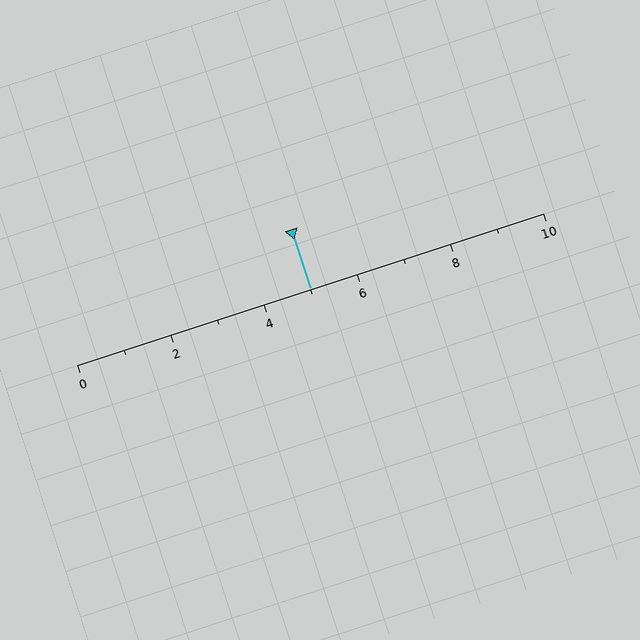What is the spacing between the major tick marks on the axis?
The major ticks are spaced 2 apart.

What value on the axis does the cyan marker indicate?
The marker indicates approximately 5.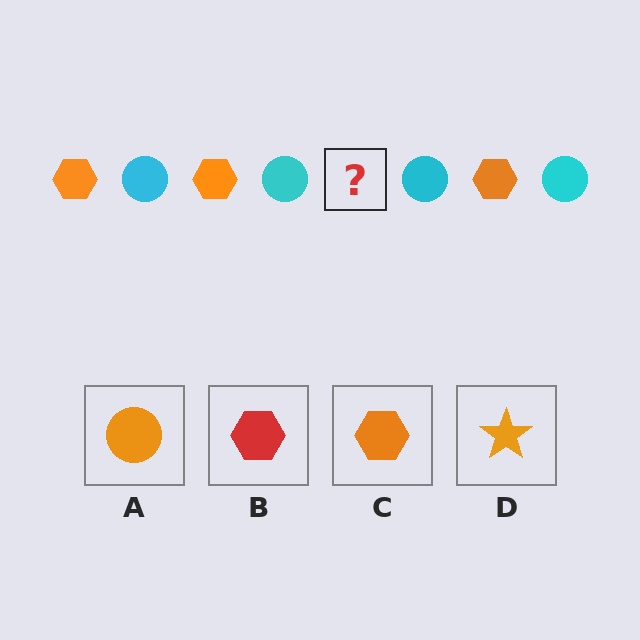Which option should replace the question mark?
Option C.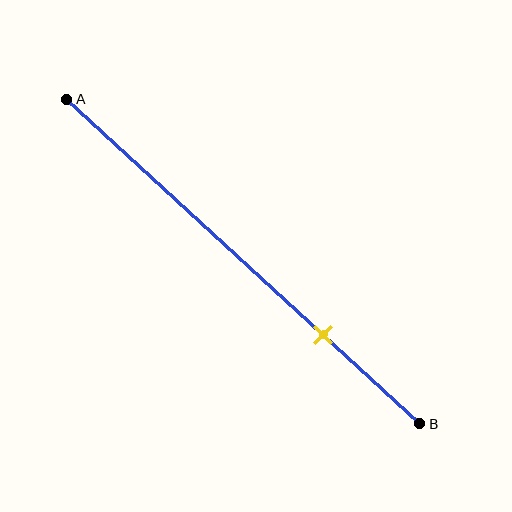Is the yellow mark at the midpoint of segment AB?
No, the mark is at about 75% from A, not at the 50% midpoint.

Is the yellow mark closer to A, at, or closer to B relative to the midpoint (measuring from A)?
The yellow mark is closer to point B than the midpoint of segment AB.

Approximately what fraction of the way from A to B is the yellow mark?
The yellow mark is approximately 75% of the way from A to B.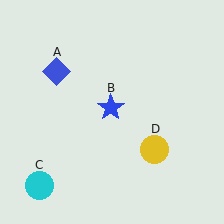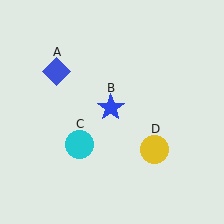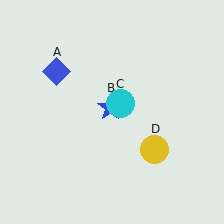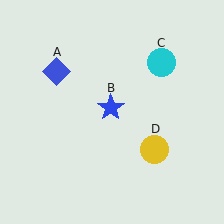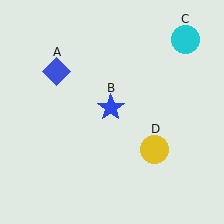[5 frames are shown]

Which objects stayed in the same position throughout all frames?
Blue diamond (object A) and blue star (object B) and yellow circle (object D) remained stationary.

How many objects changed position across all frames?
1 object changed position: cyan circle (object C).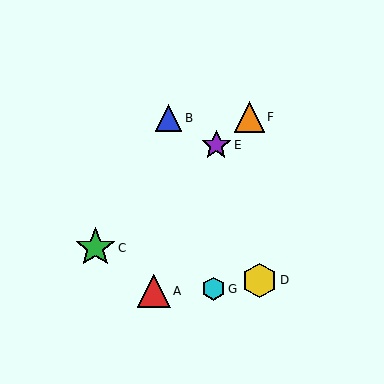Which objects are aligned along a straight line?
Objects C, E, F are aligned along a straight line.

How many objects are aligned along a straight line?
3 objects (C, E, F) are aligned along a straight line.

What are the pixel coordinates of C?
Object C is at (95, 248).